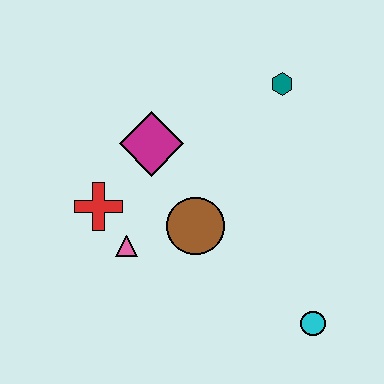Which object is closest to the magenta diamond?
The red cross is closest to the magenta diamond.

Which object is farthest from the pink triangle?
The teal hexagon is farthest from the pink triangle.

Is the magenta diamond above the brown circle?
Yes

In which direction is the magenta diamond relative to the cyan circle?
The magenta diamond is above the cyan circle.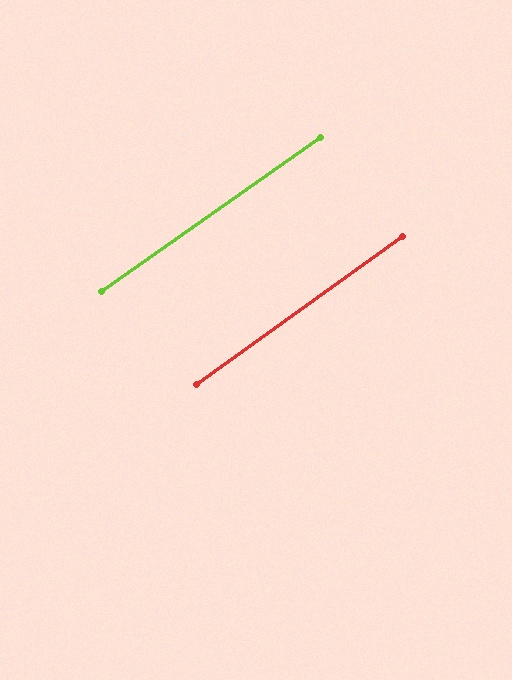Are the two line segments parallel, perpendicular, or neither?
Parallel — their directions differ by only 0.5°.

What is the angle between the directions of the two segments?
Approximately 1 degree.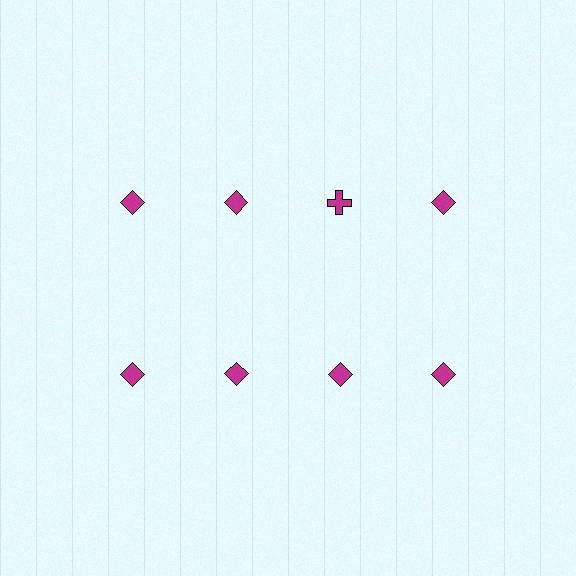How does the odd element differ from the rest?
It has a different shape: cross instead of diamond.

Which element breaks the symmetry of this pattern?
The magenta cross in the top row, center column breaks the symmetry. All other shapes are magenta diamonds.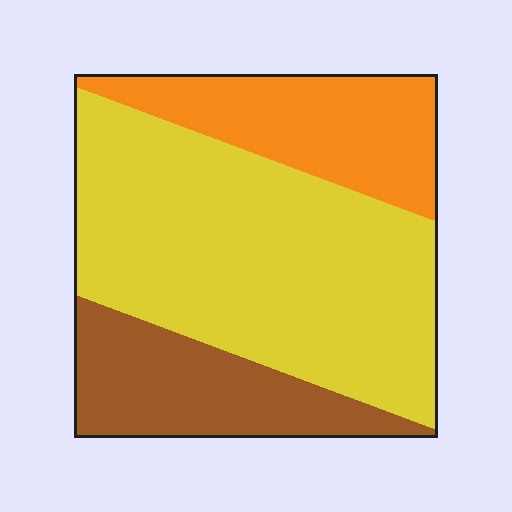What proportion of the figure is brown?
Brown covers about 20% of the figure.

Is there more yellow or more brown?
Yellow.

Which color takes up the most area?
Yellow, at roughly 55%.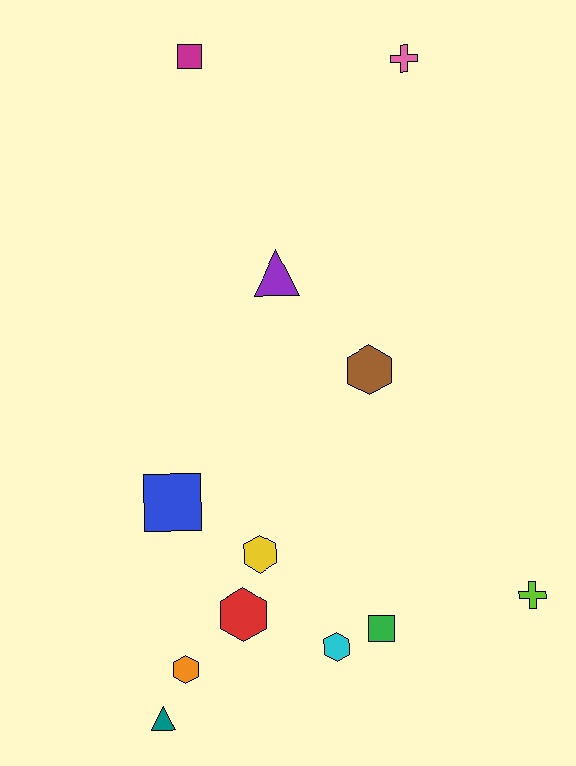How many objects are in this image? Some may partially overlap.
There are 12 objects.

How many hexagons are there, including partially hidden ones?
There are 5 hexagons.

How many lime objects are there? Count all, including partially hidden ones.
There is 1 lime object.